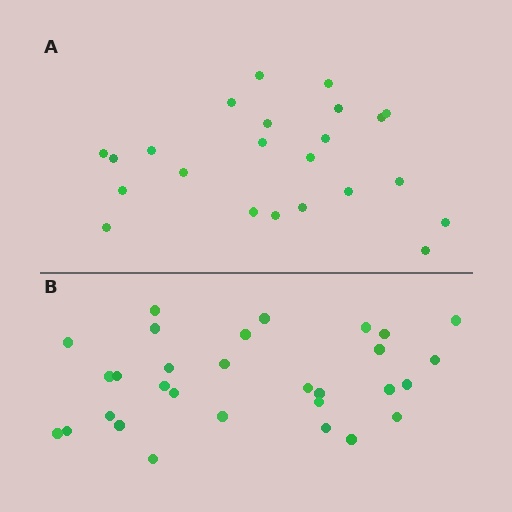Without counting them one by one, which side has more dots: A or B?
Region B (the bottom region) has more dots.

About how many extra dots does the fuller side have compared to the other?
Region B has roughly 8 or so more dots than region A.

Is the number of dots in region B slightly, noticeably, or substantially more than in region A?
Region B has noticeably more, but not dramatically so. The ratio is roughly 1.3 to 1.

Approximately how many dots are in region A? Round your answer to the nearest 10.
About 20 dots. (The exact count is 23, which rounds to 20.)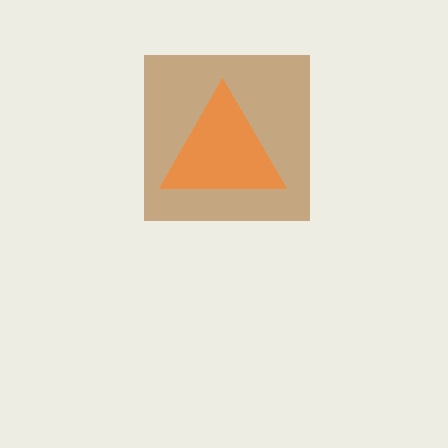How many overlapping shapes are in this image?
There are 2 overlapping shapes in the image.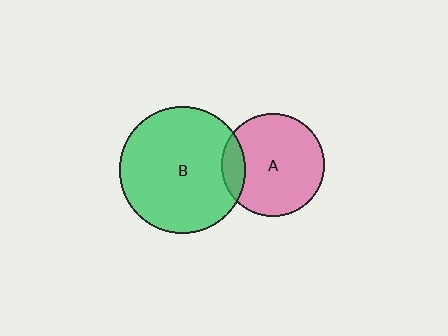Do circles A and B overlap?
Yes.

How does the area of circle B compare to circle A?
Approximately 1.5 times.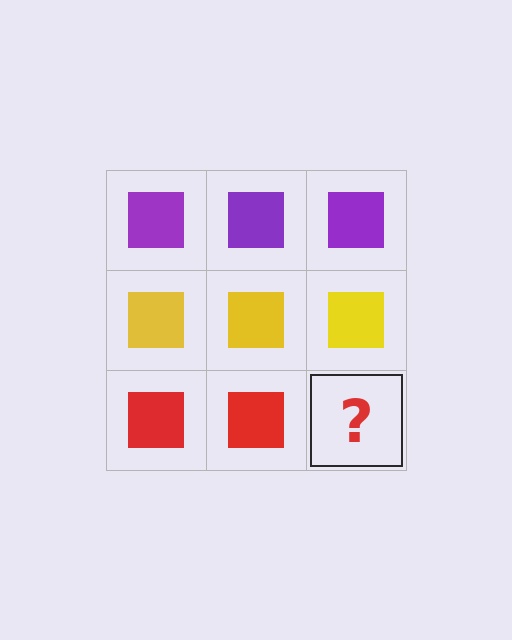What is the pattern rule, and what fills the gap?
The rule is that each row has a consistent color. The gap should be filled with a red square.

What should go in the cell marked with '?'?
The missing cell should contain a red square.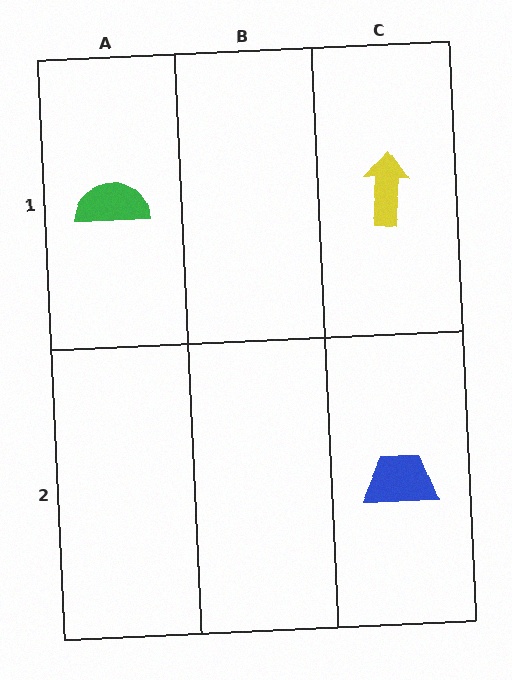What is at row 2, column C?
A blue trapezoid.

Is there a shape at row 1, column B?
No, that cell is empty.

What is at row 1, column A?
A green semicircle.